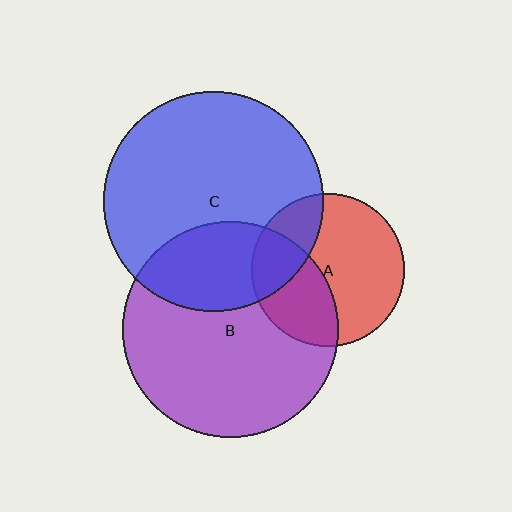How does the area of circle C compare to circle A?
Approximately 2.1 times.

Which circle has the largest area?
Circle C (blue).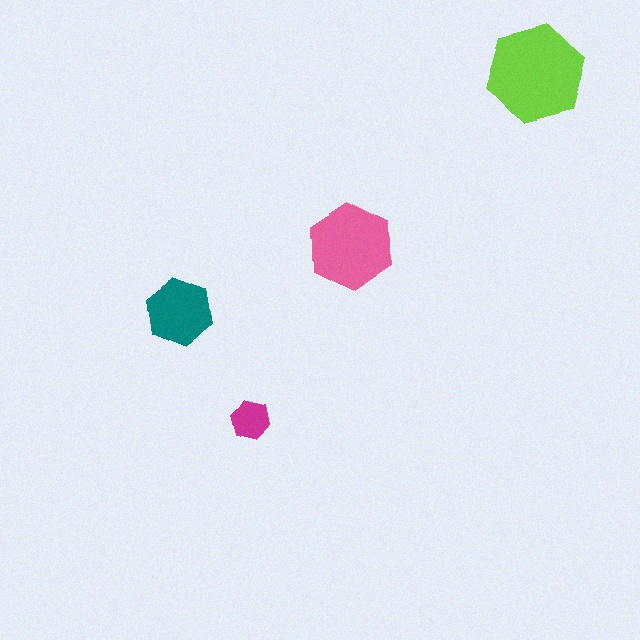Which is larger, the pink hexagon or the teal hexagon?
The pink one.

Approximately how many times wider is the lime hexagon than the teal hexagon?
About 1.5 times wider.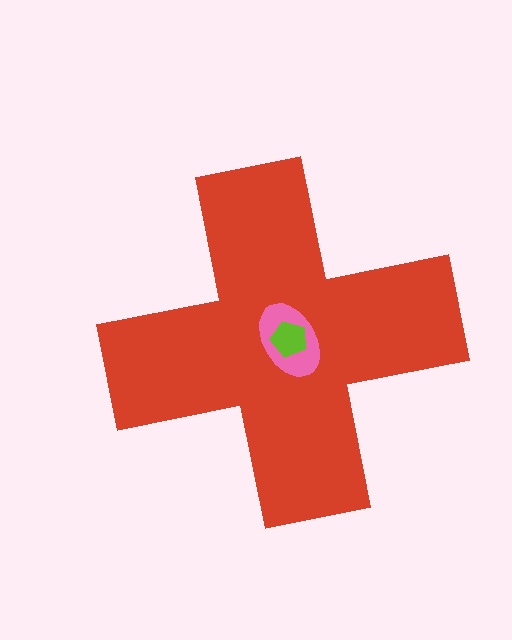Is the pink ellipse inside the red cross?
Yes.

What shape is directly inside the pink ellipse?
The lime pentagon.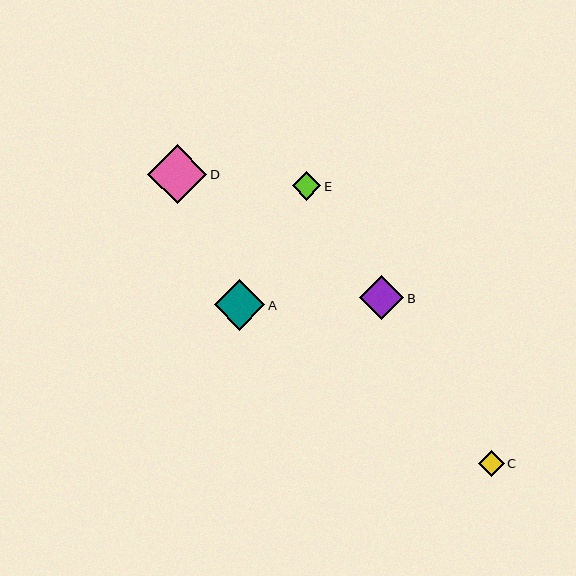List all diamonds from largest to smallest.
From largest to smallest: D, A, B, E, C.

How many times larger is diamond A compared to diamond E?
Diamond A is approximately 1.8 times the size of diamond E.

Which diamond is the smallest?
Diamond C is the smallest with a size of approximately 26 pixels.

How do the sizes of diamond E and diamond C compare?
Diamond E and diamond C are approximately the same size.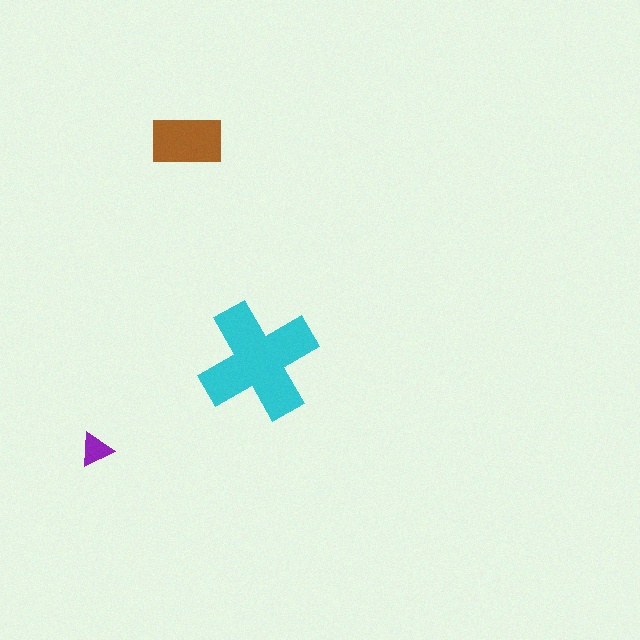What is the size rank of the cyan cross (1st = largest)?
1st.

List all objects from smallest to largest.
The purple triangle, the brown rectangle, the cyan cross.